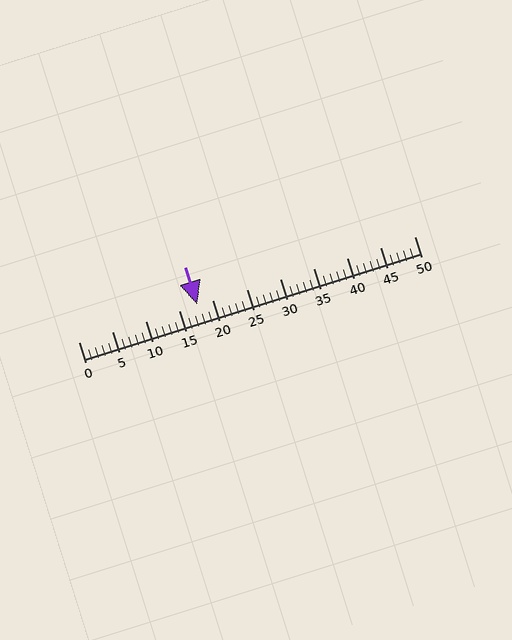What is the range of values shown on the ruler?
The ruler shows values from 0 to 50.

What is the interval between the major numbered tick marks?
The major tick marks are spaced 5 units apart.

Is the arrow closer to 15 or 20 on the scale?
The arrow is closer to 20.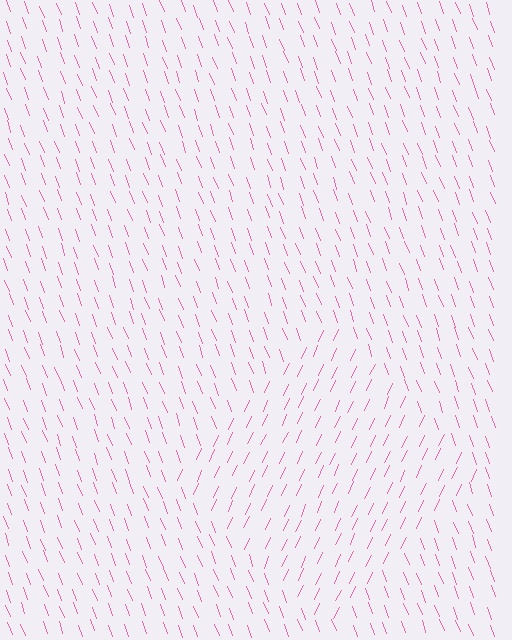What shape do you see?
I see a diamond.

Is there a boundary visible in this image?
Yes, there is a texture boundary formed by a change in line orientation.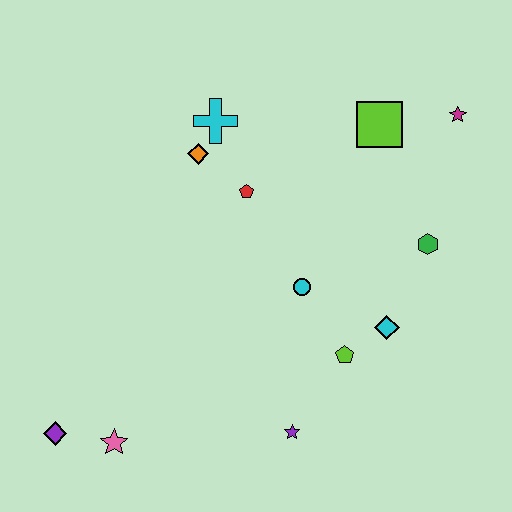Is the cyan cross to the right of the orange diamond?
Yes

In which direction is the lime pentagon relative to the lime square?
The lime pentagon is below the lime square.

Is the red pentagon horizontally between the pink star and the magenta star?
Yes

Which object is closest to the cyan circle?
The lime pentagon is closest to the cyan circle.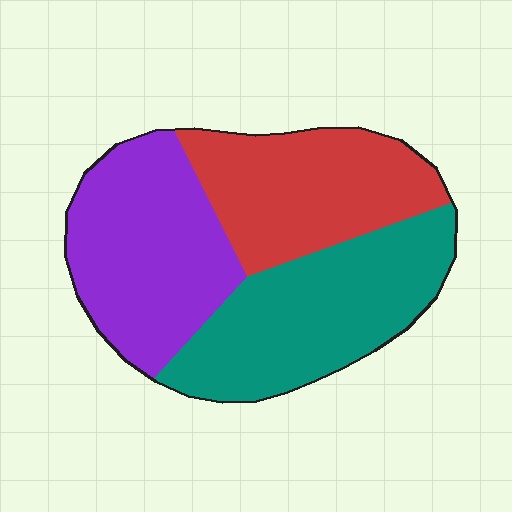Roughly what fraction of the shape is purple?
Purple covers about 35% of the shape.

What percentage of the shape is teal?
Teal covers around 35% of the shape.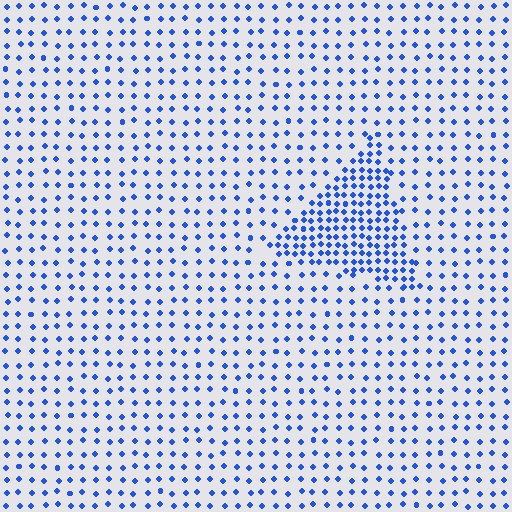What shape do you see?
I see a triangle.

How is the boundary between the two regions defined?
The boundary is defined by a change in element density (approximately 2.4x ratio). All elements are the same color, size, and shape.